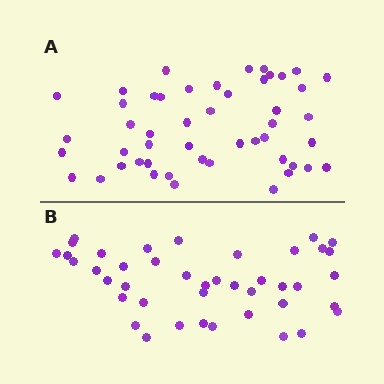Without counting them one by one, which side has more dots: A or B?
Region A (the top region) has more dots.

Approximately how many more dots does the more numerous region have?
Region A has roughly 8 or so more dots than region B.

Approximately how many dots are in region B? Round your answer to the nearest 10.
About 40 dots. (The exact count is 42, which rounds to 40.)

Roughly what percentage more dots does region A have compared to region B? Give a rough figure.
About 15% more.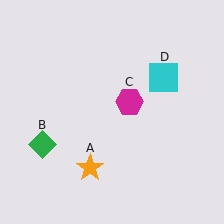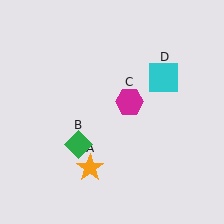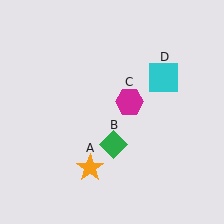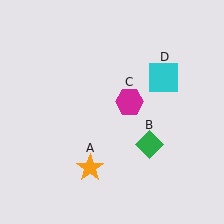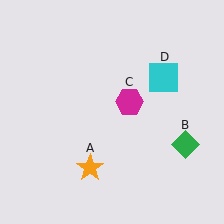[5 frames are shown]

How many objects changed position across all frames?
1 object changed position: green diamond (object B).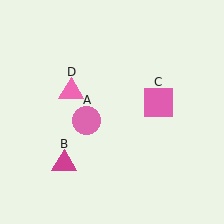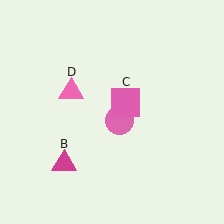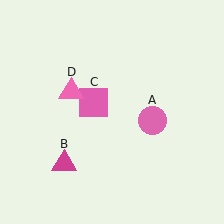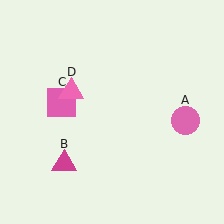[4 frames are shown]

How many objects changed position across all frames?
2 objects changed position: pink circle (object A), pink square (object C).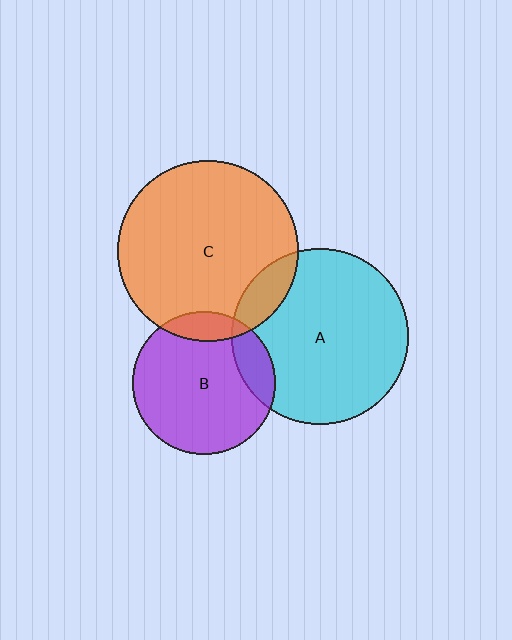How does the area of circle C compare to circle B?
Approximately 1.6 times.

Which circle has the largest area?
Circle C (orange).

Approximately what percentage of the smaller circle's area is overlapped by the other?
Approximately 10%.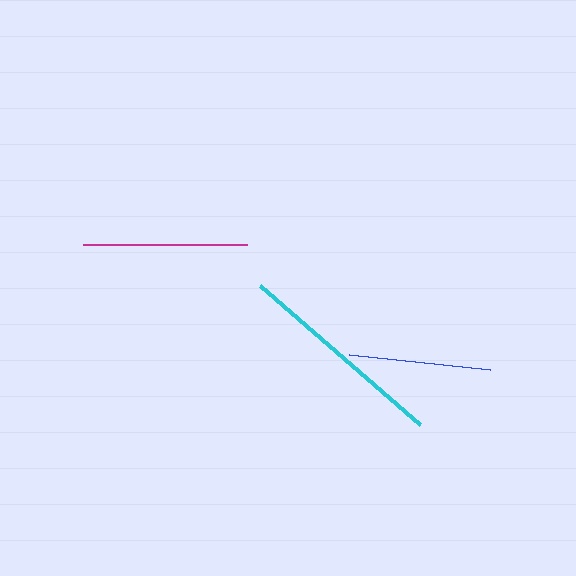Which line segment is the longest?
The cyan line is the longest at approximately 212 pixels.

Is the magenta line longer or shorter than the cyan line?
The cyan line is longer than the magenta line.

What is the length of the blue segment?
The blue segment is approximately 142 pixels long.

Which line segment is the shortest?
The blue line is the shortest at approximately 142 pixels.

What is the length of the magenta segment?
The magenta segment is approximately 164 pixels long.